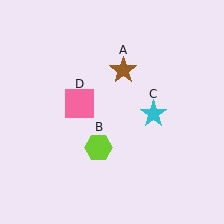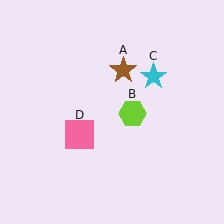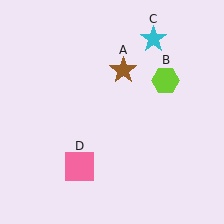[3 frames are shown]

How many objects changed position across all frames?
3 objects changed position: lime hexagon (object B), cyan star (object C), pink square (object D).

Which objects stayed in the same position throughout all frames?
Brown star (object A) remained stationary.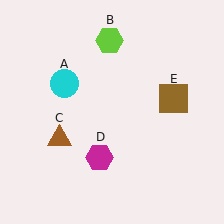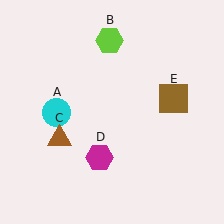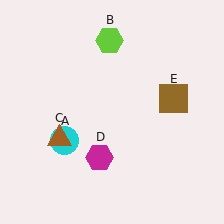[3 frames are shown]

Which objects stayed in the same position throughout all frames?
Lime hexagon (object B) and brown triangle (object C) and magenta hexagon (object D) and brown square (object E) remained stationary.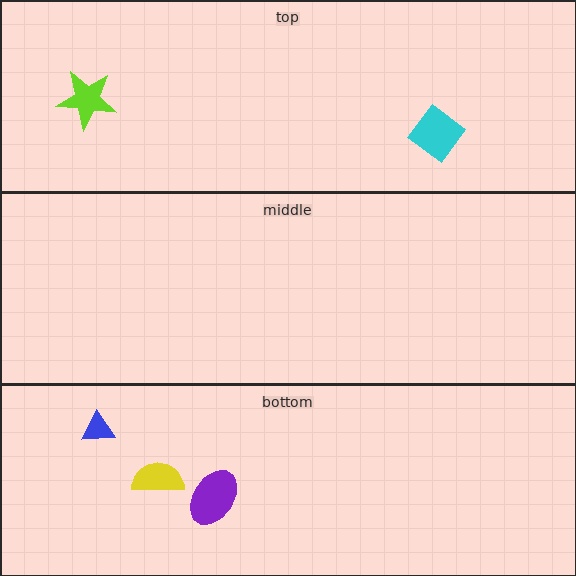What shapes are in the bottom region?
The blue triangle, the purple ellipse, the yellow semicircle.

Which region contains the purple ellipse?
The bottom region.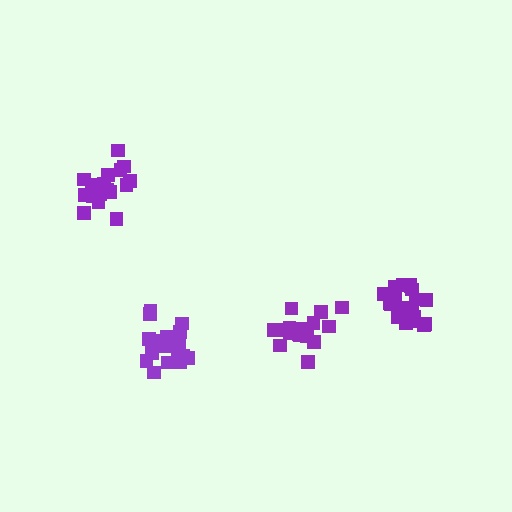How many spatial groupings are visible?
There are 4 spatial groupings.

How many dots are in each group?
Group 1: 19 dots, Group 2: 18 dots, Group 3: 17 dots, Group 4: 18 dots (72 total).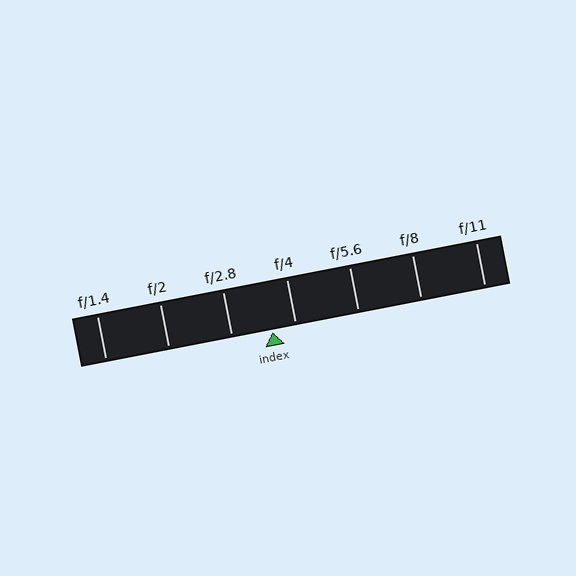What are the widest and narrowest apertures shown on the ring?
The widest aperture shown is f/1.4 and the narrowest is f/11.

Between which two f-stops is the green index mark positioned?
The index mark is between f/2.8 and f/4.